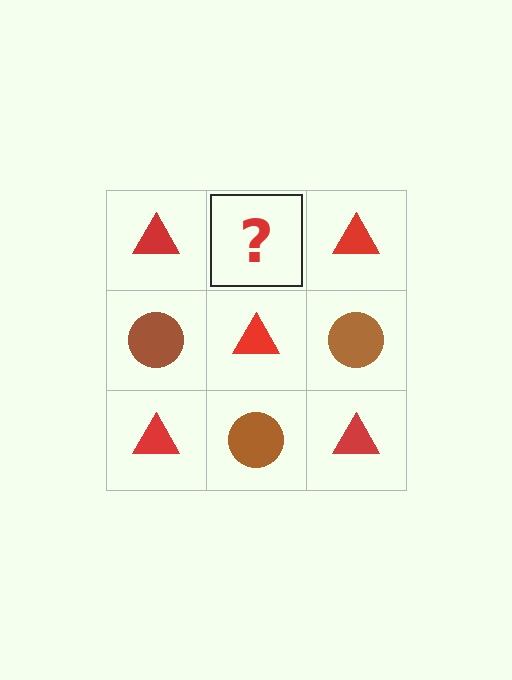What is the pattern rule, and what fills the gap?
The rule is that it alternates red triangle and brown circle in a checkerboard pattern. The gap should be filled with a brown circle.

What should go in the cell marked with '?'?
The missing cell should contain a brown circle.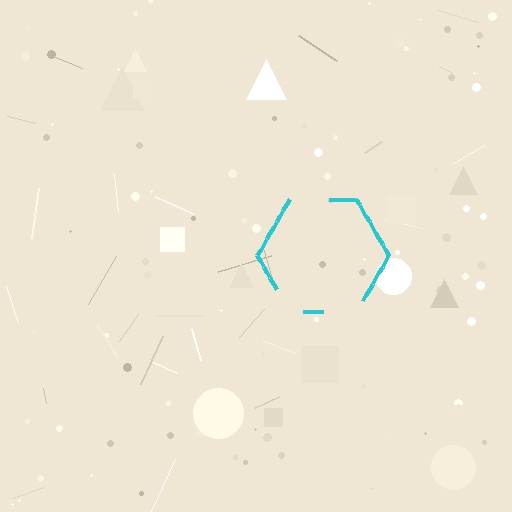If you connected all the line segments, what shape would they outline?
They would outline a hexagon.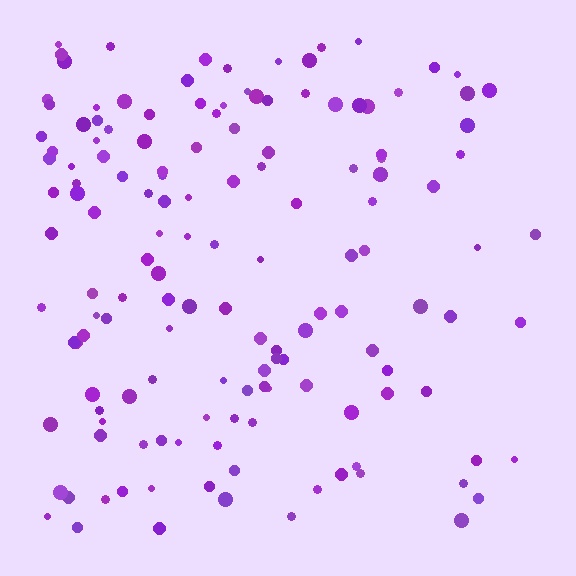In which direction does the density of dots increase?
From right to left, with the left side densest.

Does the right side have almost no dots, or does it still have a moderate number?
Still a moderate number, just noticeably fewer than the left.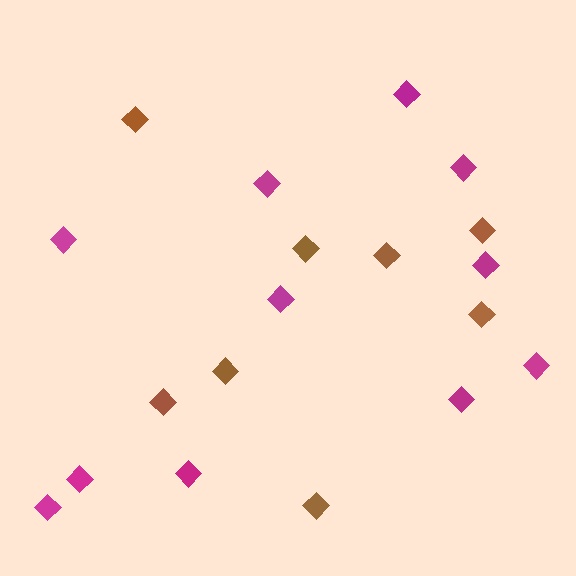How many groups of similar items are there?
There are 2 groups: one group of brown diamonds (8) and one group of magenta diamonds (11).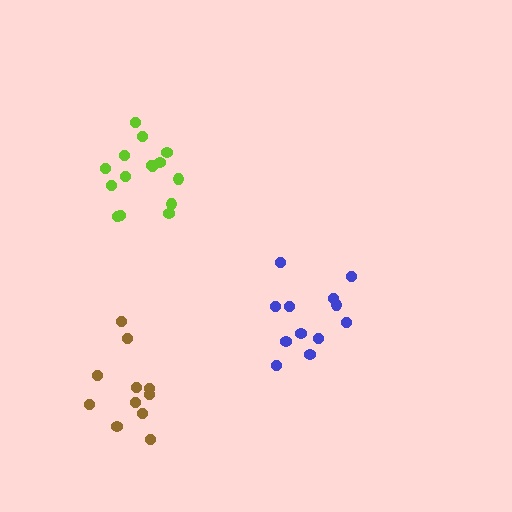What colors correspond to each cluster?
The clusters are colored: blue, lime, brown.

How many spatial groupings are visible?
There are 3 spatial groupings.